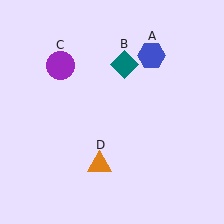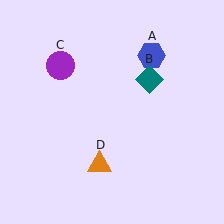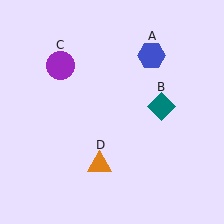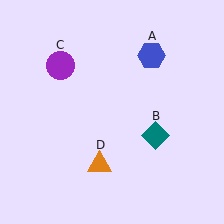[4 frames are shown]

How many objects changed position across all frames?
1 object changed position: teal diamond (object B).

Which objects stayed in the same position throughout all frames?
Blue hexagon (object A) and purple circle (object C) and orange triangle (object D) remained stationary.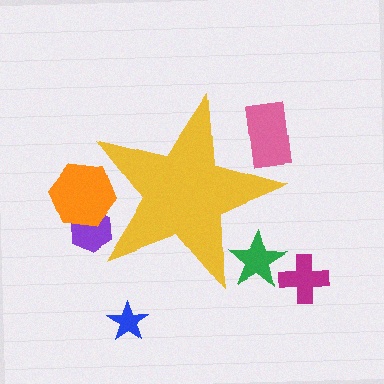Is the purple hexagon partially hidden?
Yes, the purple hexagon is partially hidden behind the yellow star.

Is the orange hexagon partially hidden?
Yes, the orange hexagon is partially hidden behind the yellow star.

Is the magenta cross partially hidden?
No, the magenta cross is fully visible.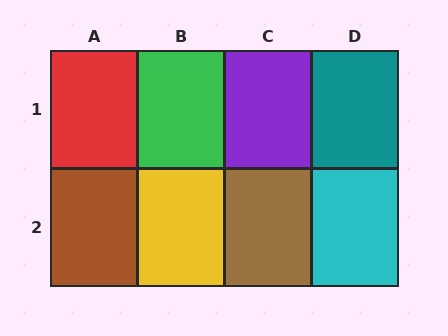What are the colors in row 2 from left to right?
Brown, yellow, brown, cyan.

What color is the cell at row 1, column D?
Teal.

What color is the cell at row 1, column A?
Red.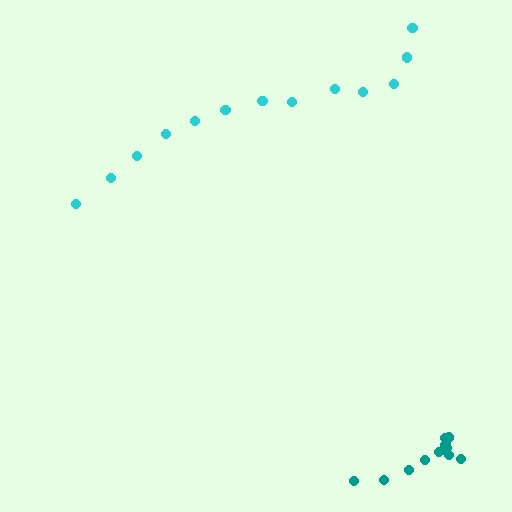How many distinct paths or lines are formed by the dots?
There are 2 distinct paths.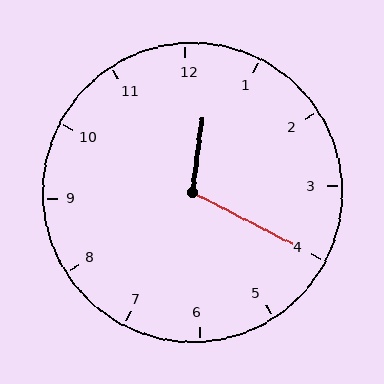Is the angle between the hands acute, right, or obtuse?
It is obtuse.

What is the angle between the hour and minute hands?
Approximately 110 degrees.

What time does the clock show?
12:20.